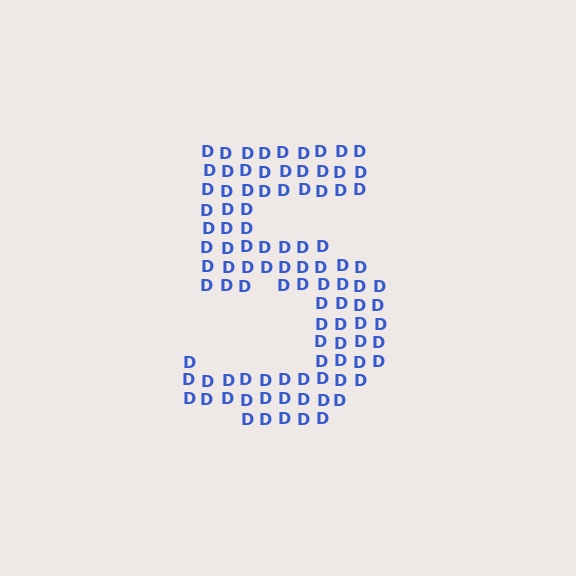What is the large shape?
The large shape is the digit 5.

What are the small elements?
The small elements are letter D's.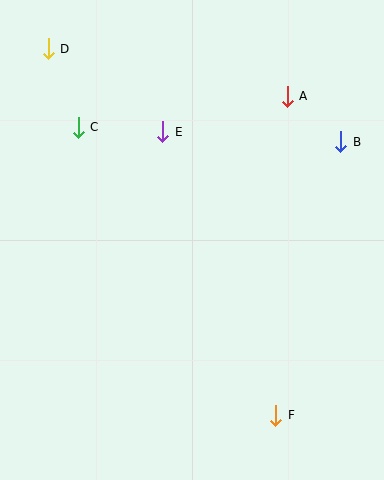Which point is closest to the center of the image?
Point E at (163, 132) is closest to the center.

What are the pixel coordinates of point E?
Point E is at (163, 132).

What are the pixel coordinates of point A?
Point A is at (287, 96).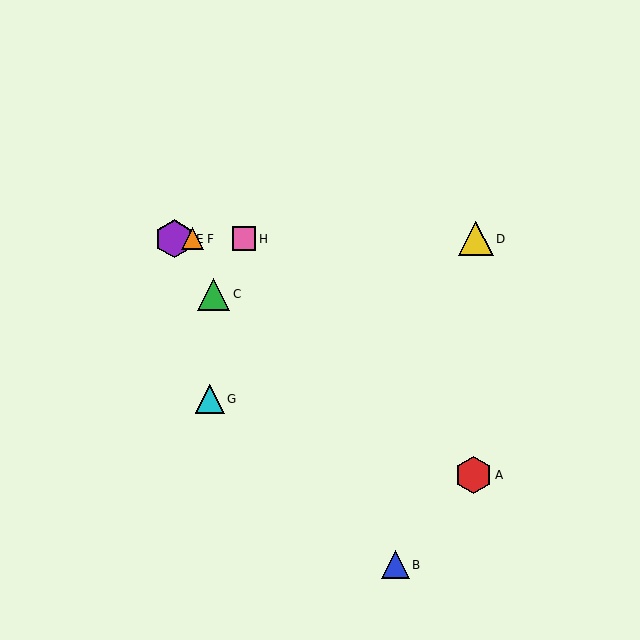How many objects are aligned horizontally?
4 objects (D, E, F, H) are aligned horizontally.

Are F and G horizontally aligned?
No, F is at y≈239 and G is at y≈399.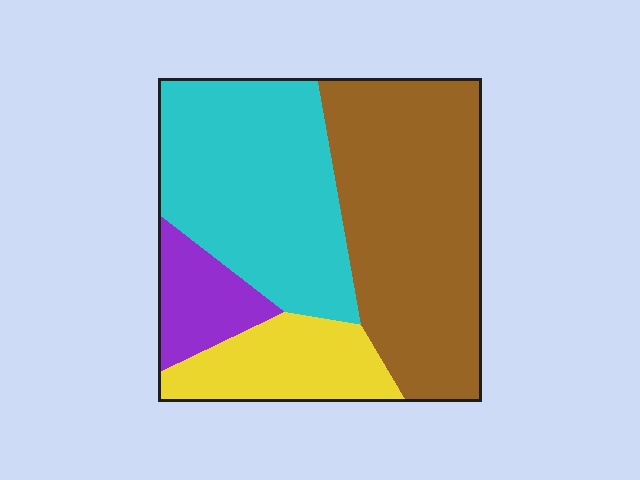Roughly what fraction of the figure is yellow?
Yellow covers about 15% of the figure.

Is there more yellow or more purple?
Yellow.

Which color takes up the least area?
Purple, at roughly 10%.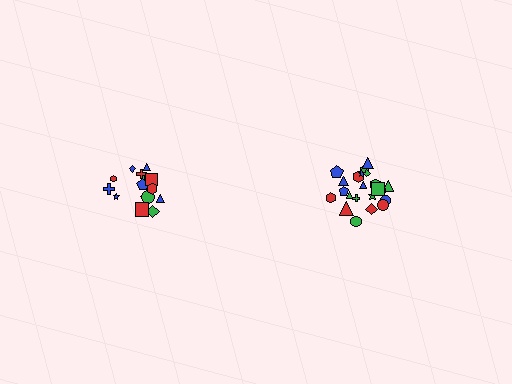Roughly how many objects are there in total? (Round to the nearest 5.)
Roughly 35 objects in total.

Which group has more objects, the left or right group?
The right group.